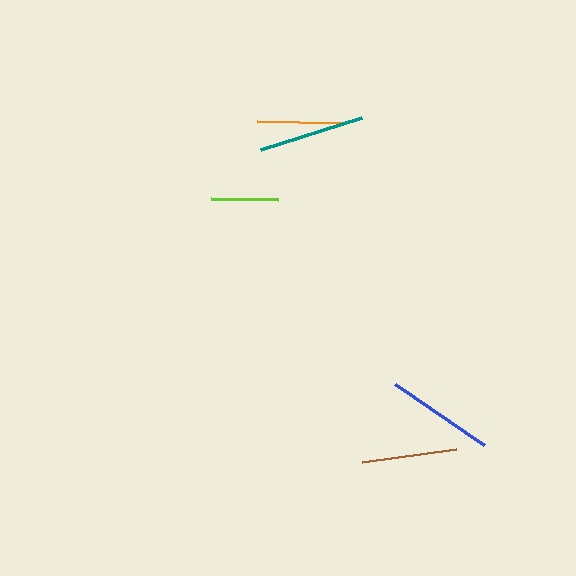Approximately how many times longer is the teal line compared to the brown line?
The teal line is approximately 1.1 times the length of the brown line.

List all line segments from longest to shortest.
From longest to shortest: blue, teal, brown, orange, lime.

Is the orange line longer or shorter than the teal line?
The teal line is longer than the orange line.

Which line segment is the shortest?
The lime line is the shortest at approximately 67 pixels.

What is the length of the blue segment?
The blue segment is approximately 108 pixels long.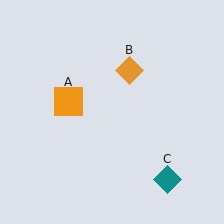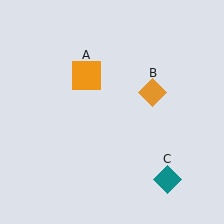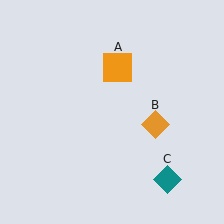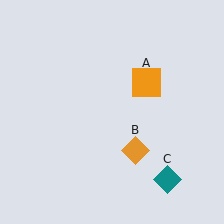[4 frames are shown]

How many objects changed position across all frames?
2 objects changed position: orange square (object A), orange diamond (object B).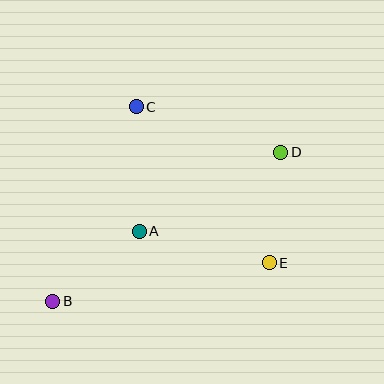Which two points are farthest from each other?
Points B and D are farthest from each other.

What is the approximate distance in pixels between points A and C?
The distance between A and C is approximately 124 pixels.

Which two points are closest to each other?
Points D and E are closest to each other.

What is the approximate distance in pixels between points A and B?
The distance between A and B is approximately 111 pixels.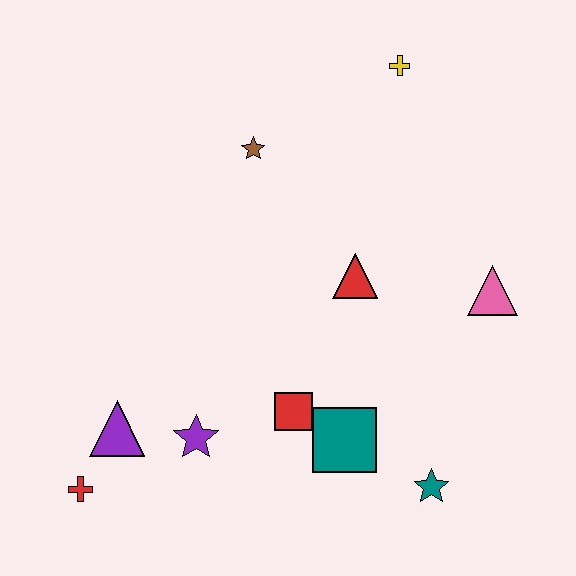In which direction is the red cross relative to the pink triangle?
The red cross is to the left of the pink triangle.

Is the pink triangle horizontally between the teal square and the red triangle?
No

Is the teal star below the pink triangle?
Yes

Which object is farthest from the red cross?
The yellow cross is farthest from the red cross.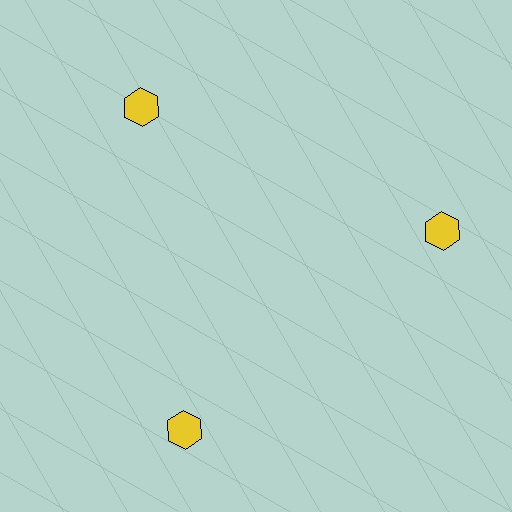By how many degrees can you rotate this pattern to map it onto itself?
The pattern maps onto itself every 120 degrees of rotation.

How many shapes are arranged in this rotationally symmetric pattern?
There are 3 shapes, arranged in 3 groups of 1.